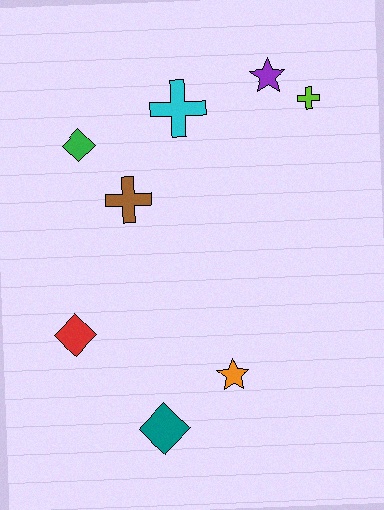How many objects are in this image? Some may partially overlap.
There are 8 objects.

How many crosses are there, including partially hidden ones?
There are 3 crosses.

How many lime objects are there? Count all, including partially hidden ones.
There is 1 lime object.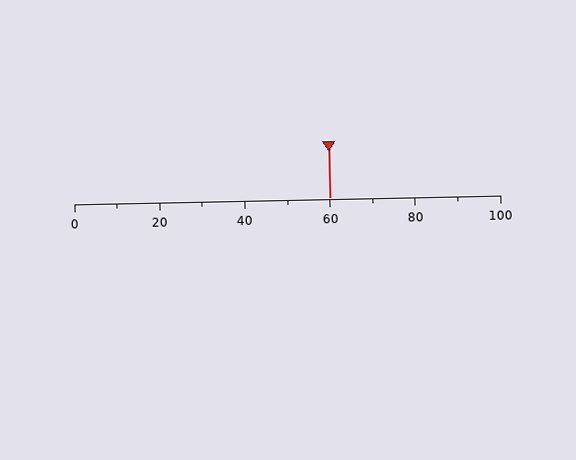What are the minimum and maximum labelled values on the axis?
The axis runs from 0 to 100.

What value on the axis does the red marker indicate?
The marker indicates approximately 60.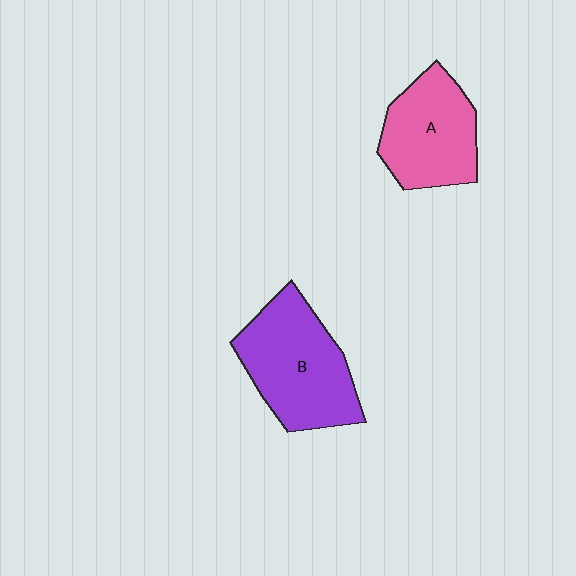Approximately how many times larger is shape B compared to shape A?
Approximately 1.2 times.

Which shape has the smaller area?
Shape A (pink).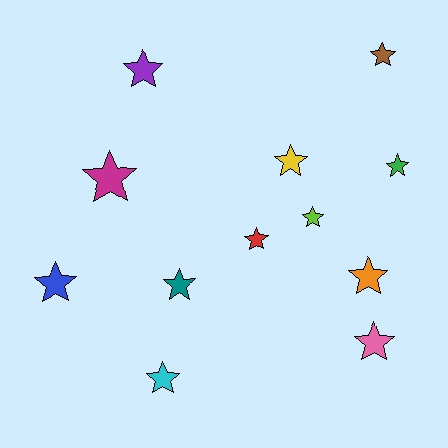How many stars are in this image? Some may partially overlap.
There are 12 stars.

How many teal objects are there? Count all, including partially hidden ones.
There is 1 teal object.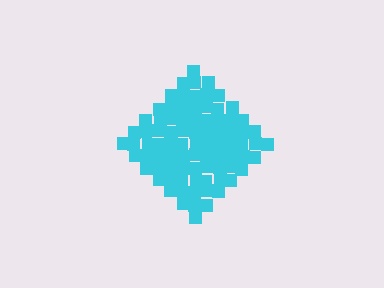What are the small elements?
The small elements are squares.